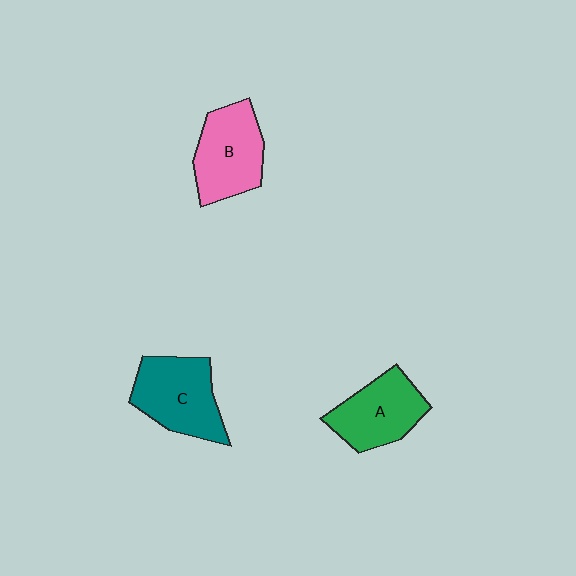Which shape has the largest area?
Shape C (teal).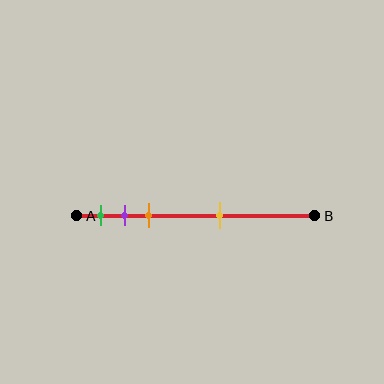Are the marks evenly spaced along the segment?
No, the marks are not evenly spaced.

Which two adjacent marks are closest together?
The purple and orange marks are the closest adjacent pair.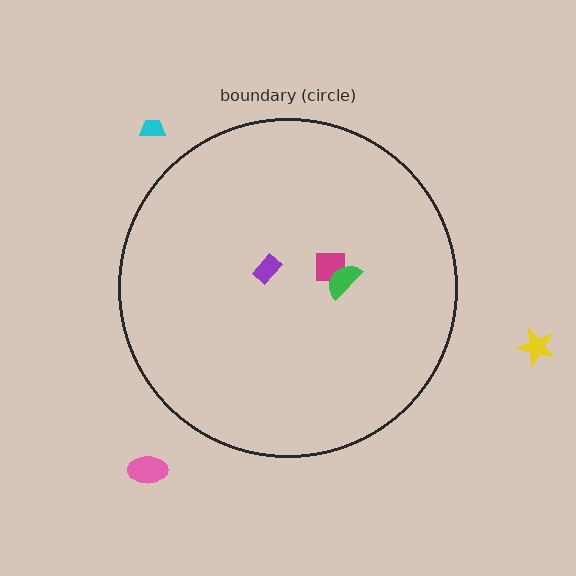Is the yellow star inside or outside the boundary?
Outside.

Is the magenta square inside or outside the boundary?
Inside.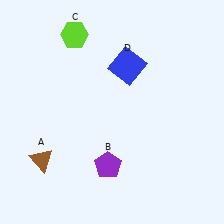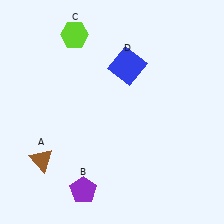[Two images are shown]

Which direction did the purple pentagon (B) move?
The purple pentagon (B) moved down.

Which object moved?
The purple pentagon (B) moved down.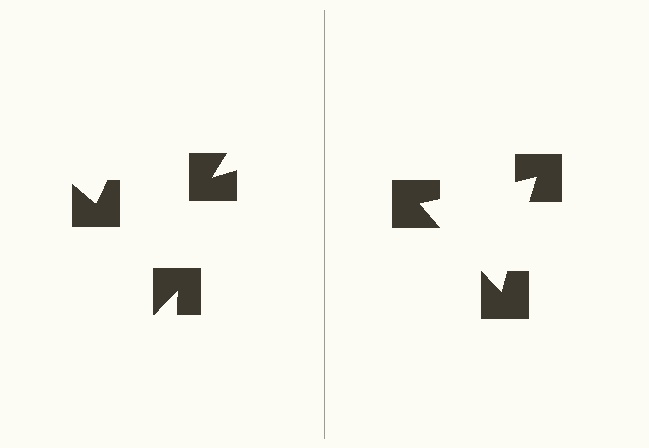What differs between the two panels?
The notched squares are positioned identically on both sides; only the wedge orientations differ. On the right they align to a triangle; on the left they are misaligned.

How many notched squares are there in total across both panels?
6 — 3 on each side.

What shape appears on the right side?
An illusory triangle.